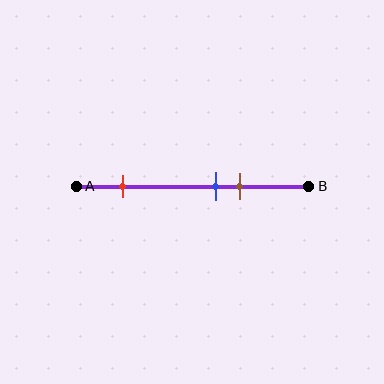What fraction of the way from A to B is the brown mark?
The brown mark is approximately 70% (0.7) of the way from A to B.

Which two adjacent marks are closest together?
The blue and brown marks are the closest adjacent pair.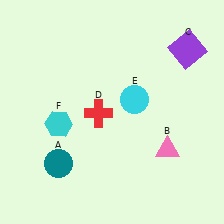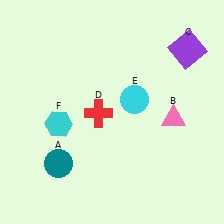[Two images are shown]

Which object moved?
The pink triangle (B) moved up.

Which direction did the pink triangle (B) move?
The pink triangle (B) moved up.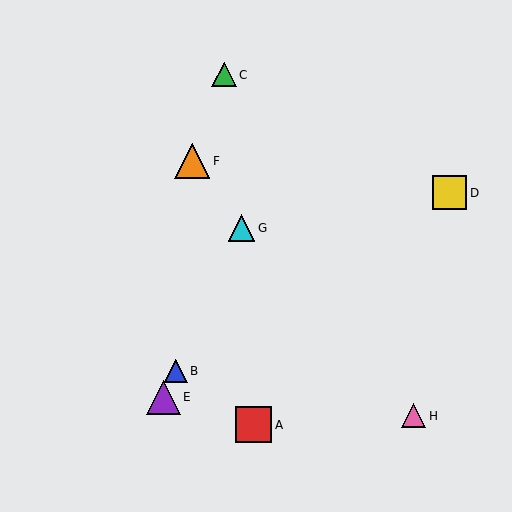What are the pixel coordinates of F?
Object F is at (192, 161).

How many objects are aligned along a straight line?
3 objects (B, E, G) are aligned along a straight line.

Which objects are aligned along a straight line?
Objects B, E, G are aligned along a straight line.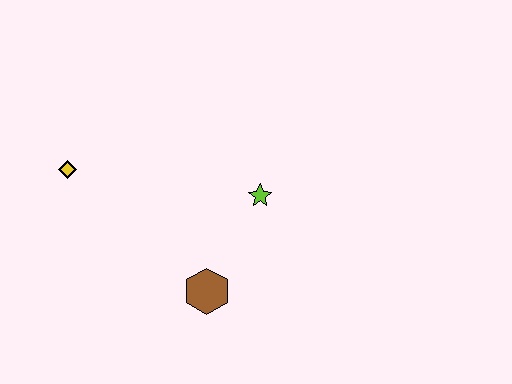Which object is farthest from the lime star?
The yellow diamond is farthest from the lime star.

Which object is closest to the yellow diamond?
The brown hexagon is closest to the yellow diamond.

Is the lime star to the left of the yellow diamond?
No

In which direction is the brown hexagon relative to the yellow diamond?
The brown hexagon is to the right of the yellow diamond.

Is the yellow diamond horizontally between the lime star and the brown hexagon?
No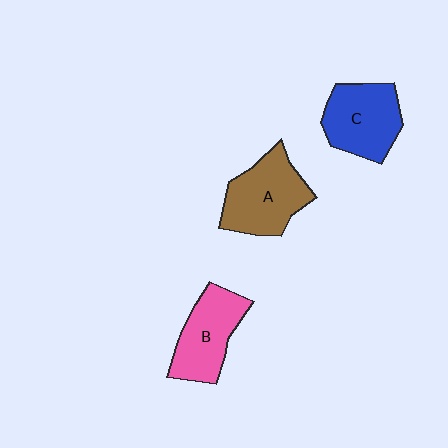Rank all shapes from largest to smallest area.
From largest to smallest: A (brown), C (blue), B (pink).